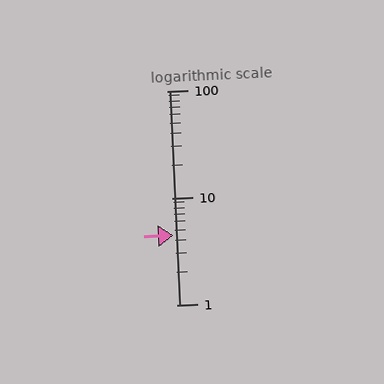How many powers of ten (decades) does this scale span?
The scale spans 2 decades, from 1 to 100.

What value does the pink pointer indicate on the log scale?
The pointer indicates approximately 4.5.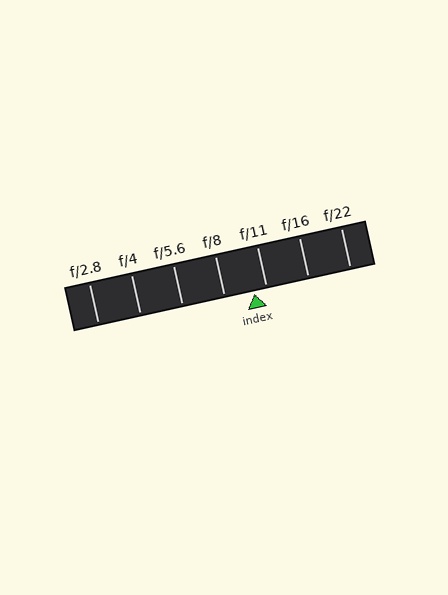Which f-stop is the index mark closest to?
The index mark is closest to f/11.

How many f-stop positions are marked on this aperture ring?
There are 7 f-stop positions marked.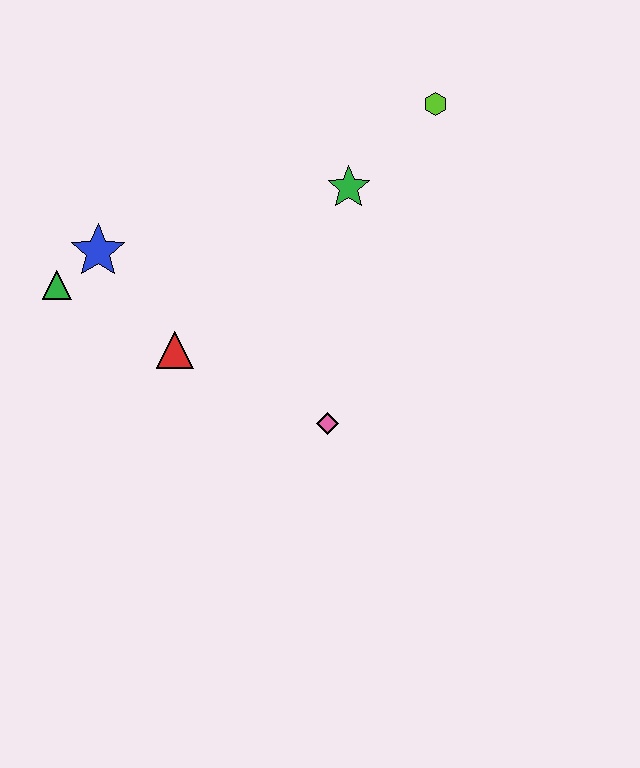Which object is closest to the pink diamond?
The red triangle is closest to the pink diamond.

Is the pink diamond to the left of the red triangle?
No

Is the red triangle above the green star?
No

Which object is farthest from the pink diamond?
The lime hexagon is farthest from the pink diamond.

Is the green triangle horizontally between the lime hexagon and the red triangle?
No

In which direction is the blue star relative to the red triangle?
The blue star is above the red triangle.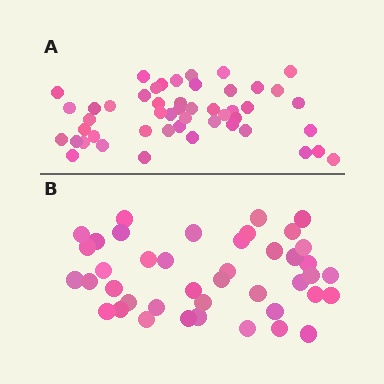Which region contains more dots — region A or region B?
Region A (the top region) has more dots.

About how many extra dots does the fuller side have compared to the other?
Region A has roughly 8 or so more dots than region B.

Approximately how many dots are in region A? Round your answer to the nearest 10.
About 50 dots. (The exact count is 49, which rounds to 50.)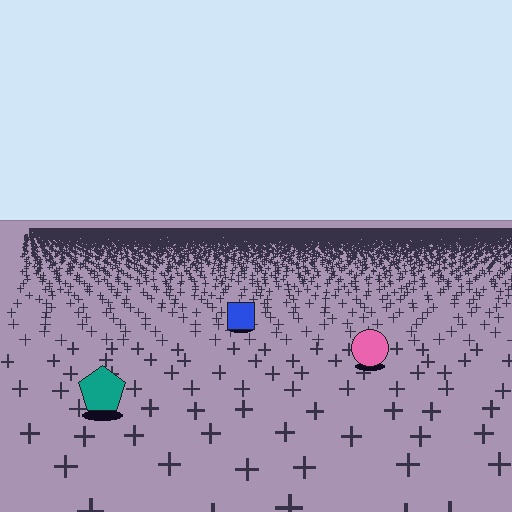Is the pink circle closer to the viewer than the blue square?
Yes. The pink circle is closer — you can tell from the texture gradient: the ground texture is coarser near it.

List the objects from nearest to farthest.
From nearest to farthest: the teal pentagon, the pink circle, the blue square.